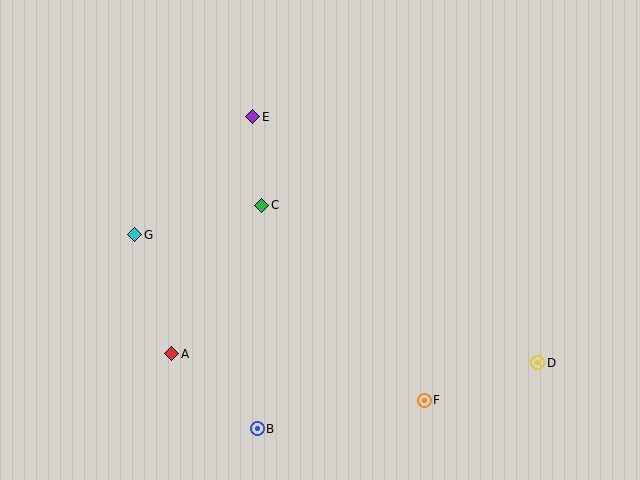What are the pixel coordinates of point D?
Point D is at (538, 363).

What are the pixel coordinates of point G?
Point G is at (135, 235).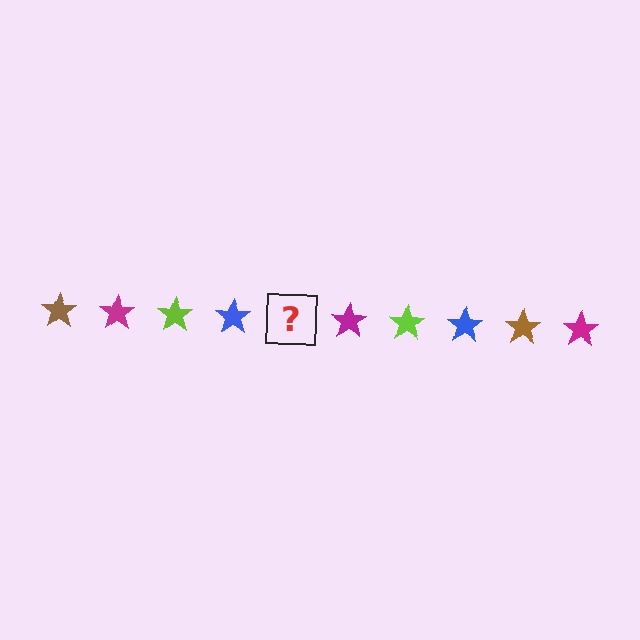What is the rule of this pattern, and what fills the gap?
The rule is that the pattern cycles through brown, magenta, lime, blue stars. The gap should be filled with a brown star.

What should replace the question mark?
The question mark should be replaced with a brown star.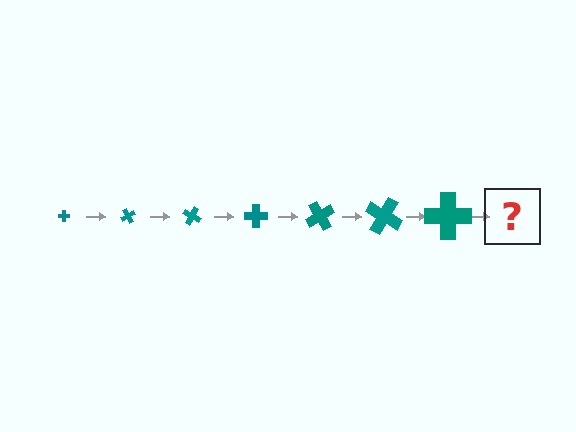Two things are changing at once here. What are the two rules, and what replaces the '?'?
The two rules are that the cross grows larger each step and it rotates 60 degrees each step. The '?' should be a cross, larger than the previous one and rotated 420 degrees from the start.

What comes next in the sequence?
The next element should be a cross, larger than the previous one and rotated 420 degrees from the start.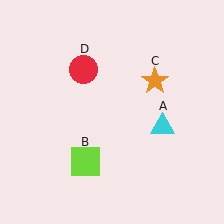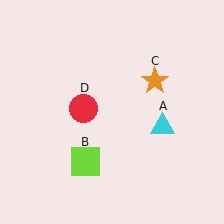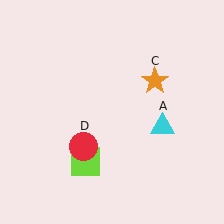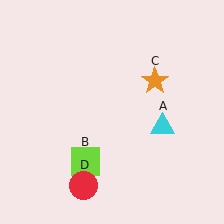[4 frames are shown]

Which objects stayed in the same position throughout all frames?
Cyan triangle (object A) and lime square (object B) and orange star (object C) remained stationary.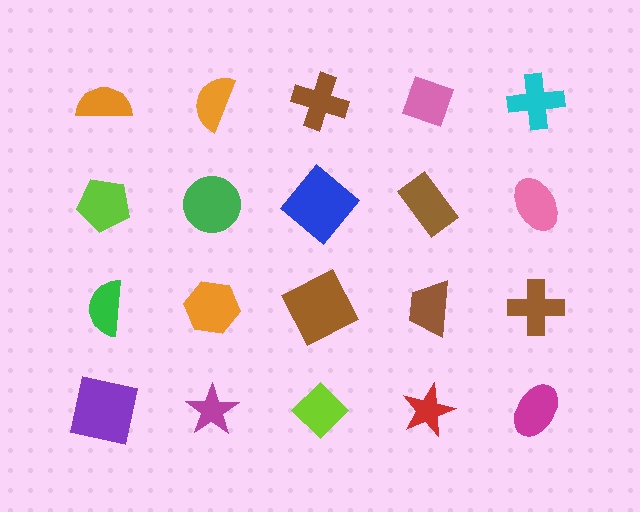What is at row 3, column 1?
A green semicircle.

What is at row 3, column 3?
A brown square.